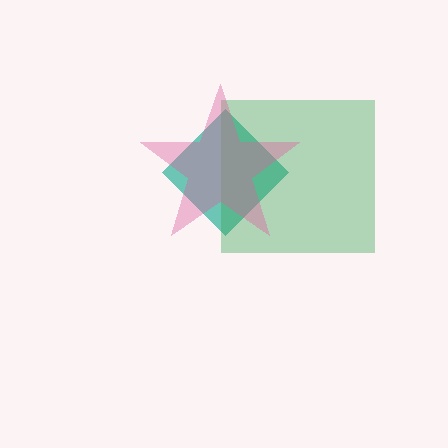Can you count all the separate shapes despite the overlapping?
Yes, there are 3 separate shapes.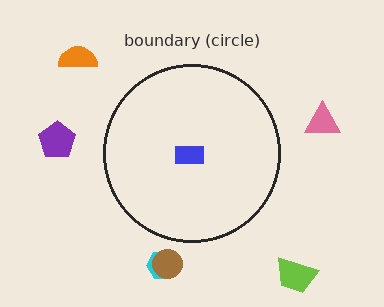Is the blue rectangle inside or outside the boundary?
Inside.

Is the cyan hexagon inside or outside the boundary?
Outside.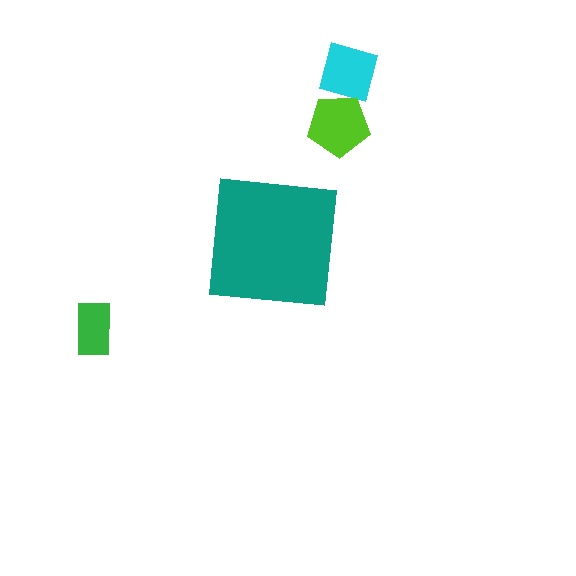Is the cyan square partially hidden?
No, the cyan square is fully visible.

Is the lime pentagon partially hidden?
No, the lime pentagon is fully visible.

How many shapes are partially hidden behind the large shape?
0 shapes are partially hidden.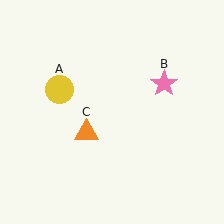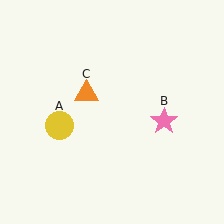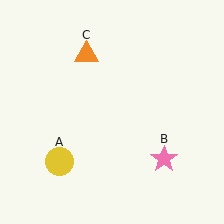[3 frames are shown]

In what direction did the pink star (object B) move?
The pink star (object B) moved down.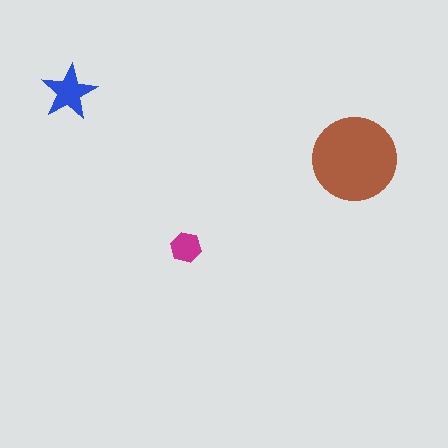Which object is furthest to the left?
The blue star is leftmost.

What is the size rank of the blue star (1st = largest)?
2nd.